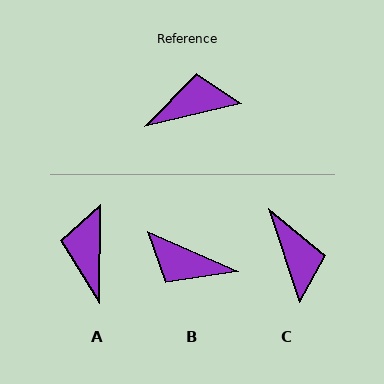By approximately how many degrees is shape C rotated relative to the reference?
Approximately 84 degrees clockwise.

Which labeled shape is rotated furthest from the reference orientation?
B, about 143 degrees away.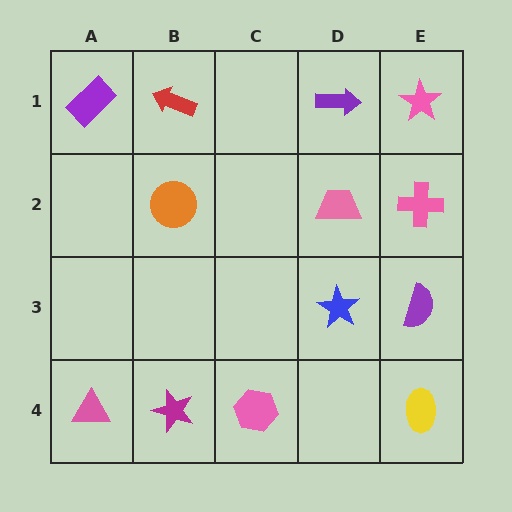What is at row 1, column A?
A purple rectangle.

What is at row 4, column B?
A magenta star.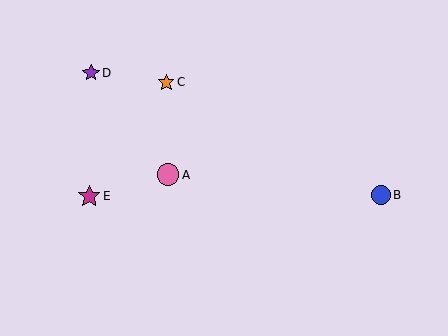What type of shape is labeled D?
Shape D is a purple star.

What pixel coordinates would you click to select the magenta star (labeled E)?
Click at (89, 196) to select the magenta star E.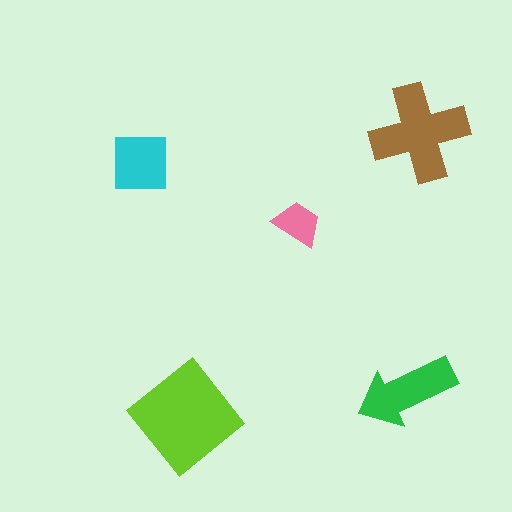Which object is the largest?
The lime diamond.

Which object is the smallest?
The pink trapezoid.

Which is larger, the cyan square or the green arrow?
The green arrow.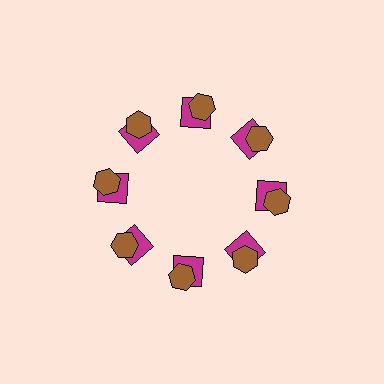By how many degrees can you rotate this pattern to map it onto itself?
The pattern maps onto itself every 45 degrees of rotation.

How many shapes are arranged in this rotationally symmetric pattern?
There are 16 shapes, arranged in 8 groups of 2.